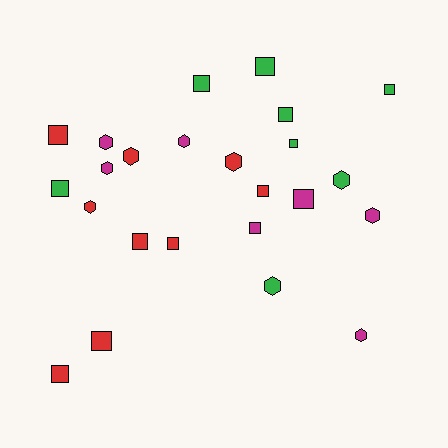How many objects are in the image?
There are 24 objects.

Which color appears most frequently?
Red, with 9 objects.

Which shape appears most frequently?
Square, with 14 objects.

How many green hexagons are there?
There are 2 green hexagons.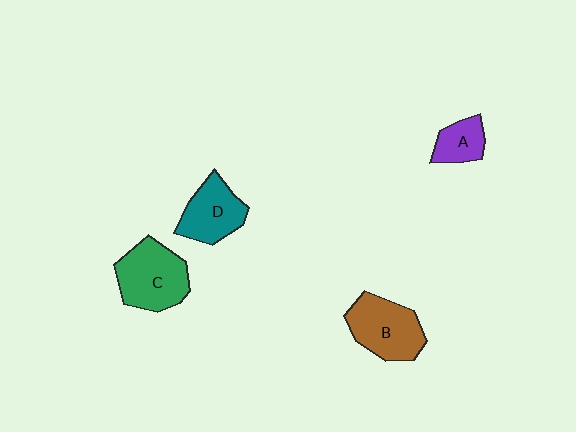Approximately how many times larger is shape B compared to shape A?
Approximately 2.0 times.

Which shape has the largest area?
Shape C (green).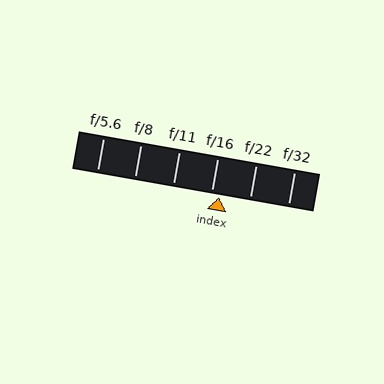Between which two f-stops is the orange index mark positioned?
The index mark is between f/16 and f/22.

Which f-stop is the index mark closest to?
The index mark is closest to f/16.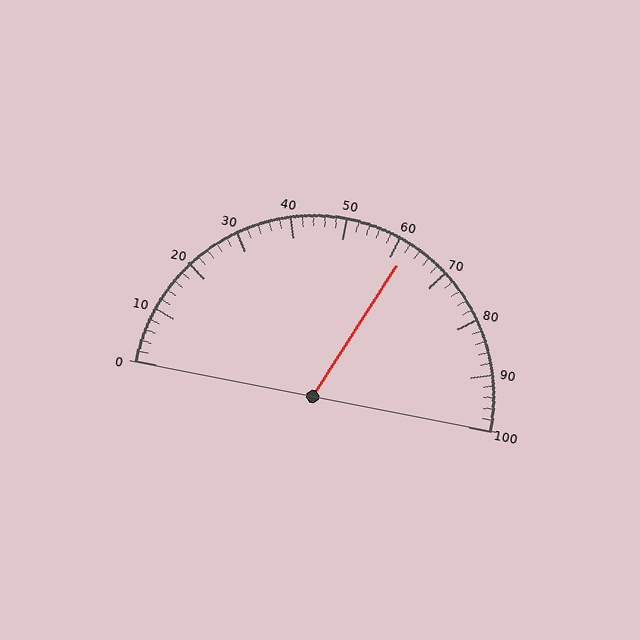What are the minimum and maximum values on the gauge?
The gauge ranges from 0 to 100.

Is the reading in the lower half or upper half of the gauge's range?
The reading is in the upper half of the range (0 to 100).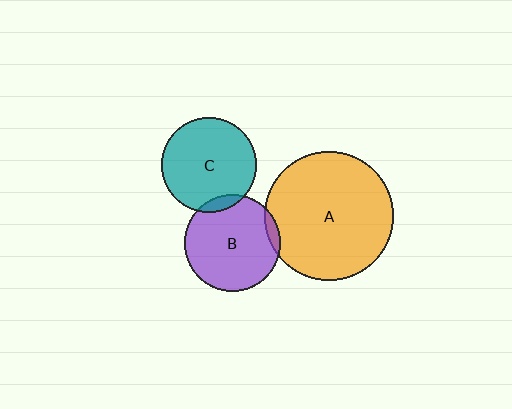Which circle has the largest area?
Circle A (orange).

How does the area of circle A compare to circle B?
Approximately 1.8 times.